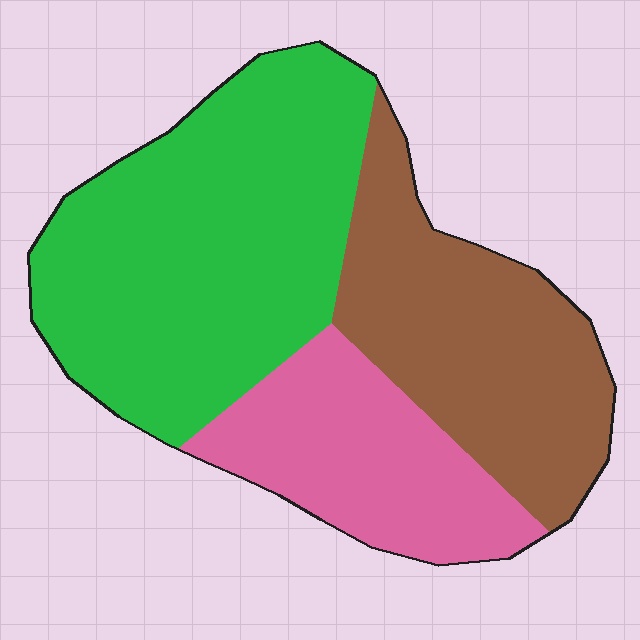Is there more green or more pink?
Green.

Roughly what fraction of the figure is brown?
Brown takes up between a sixth and a third of the figure.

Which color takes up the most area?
Green, at roughly 45%.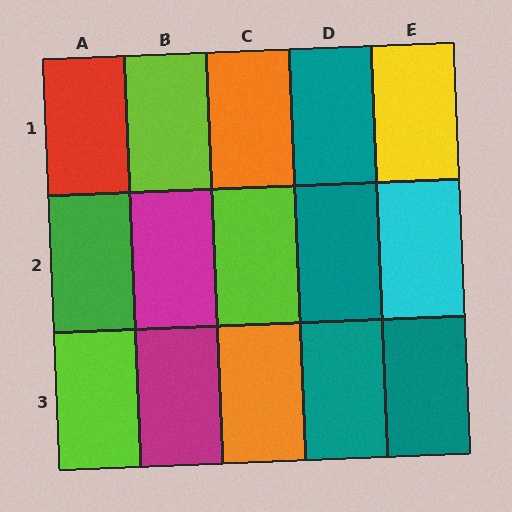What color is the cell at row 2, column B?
Magenta.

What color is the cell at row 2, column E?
Cyan.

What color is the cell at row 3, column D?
Teal.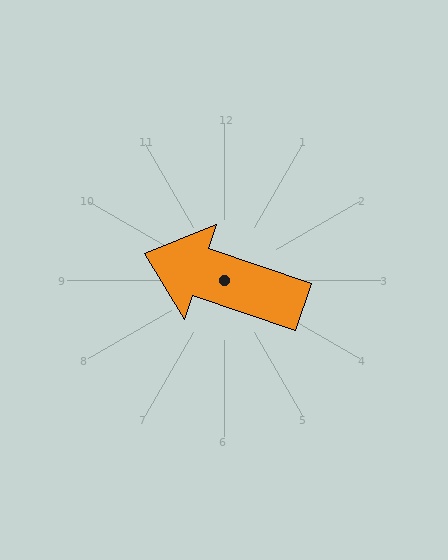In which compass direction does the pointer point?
West.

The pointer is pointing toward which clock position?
Roughly 10 o'clock.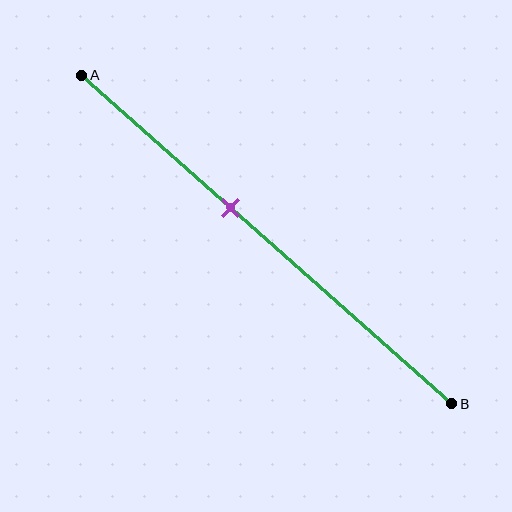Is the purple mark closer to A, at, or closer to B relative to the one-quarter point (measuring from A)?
The purple mark is closer to point B than the one-quarter point of segment AB.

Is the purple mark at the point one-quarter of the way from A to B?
No, the mark is at about 40% from A, not at the 25% one-quarter point.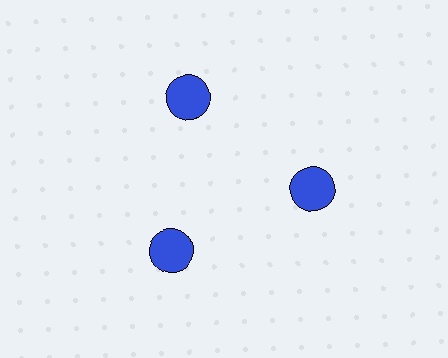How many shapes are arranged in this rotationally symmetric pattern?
There are 3 shapes, arranged in 3 groups of 1.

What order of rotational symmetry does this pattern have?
This pattern has 3-fold rotational symmetry.